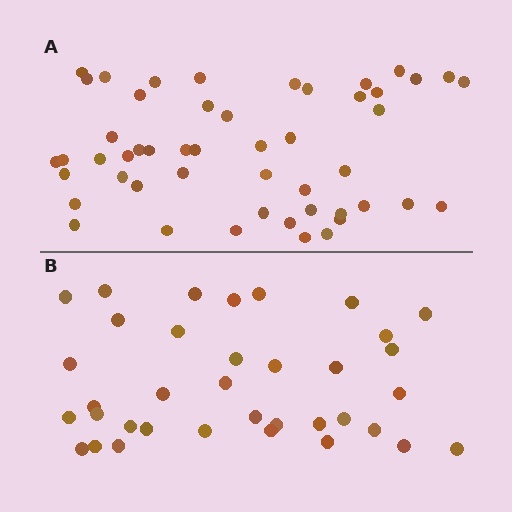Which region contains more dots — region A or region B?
Region A (the top region) has more dots.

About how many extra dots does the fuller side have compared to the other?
Region A has approximately 15 more dots than region B.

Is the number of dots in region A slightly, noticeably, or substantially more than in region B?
Region A has noticeably more, but not dramatically so. The ratio is roughly 1.4 to 1.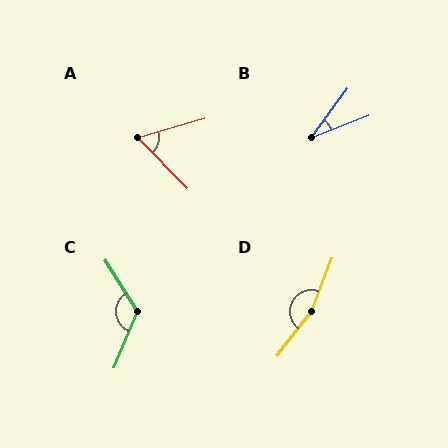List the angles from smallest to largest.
B (32°), A (62°), C (125°), D (163°).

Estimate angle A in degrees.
Approximately 62 degrees.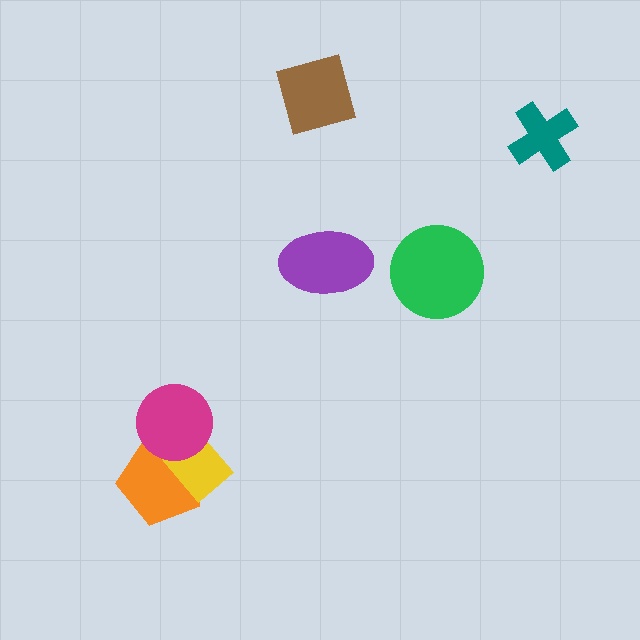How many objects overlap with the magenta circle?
2 objects overlap with the magenta circle.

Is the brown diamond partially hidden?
No, no other shape covers it.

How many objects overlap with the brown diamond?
0 objects overlap with the brown diamond.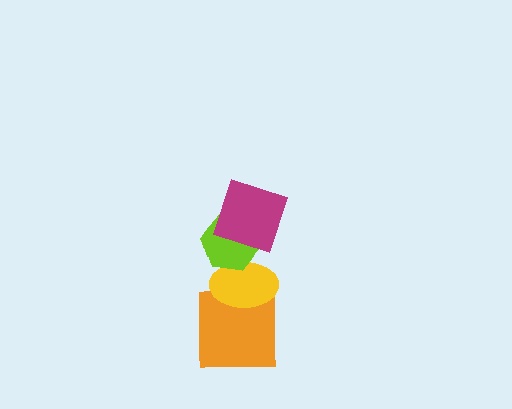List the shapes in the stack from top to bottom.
From top to bottom: the magenta square, the lime hexagon, the yellow ellipse, the orange square.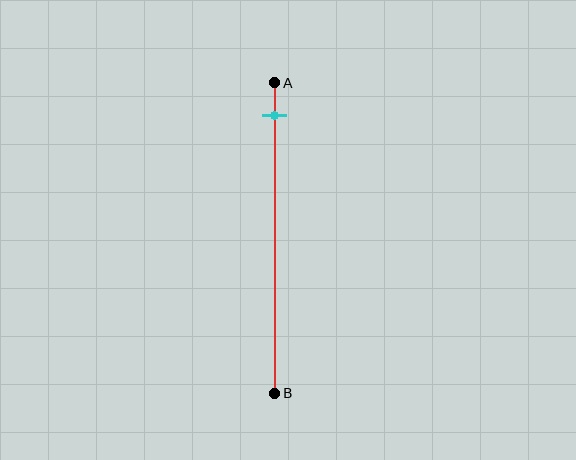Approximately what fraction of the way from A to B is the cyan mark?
The cyan mark is approximately 10% of the way from A to B.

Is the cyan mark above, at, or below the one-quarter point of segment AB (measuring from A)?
The cyan mark is above the one-quarter point of segment AB.